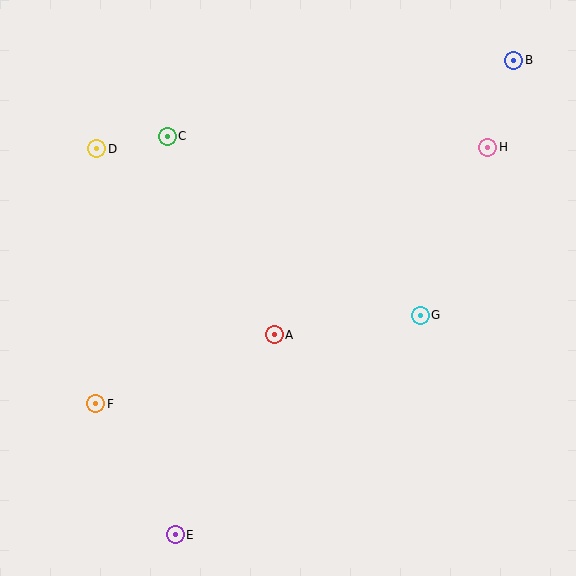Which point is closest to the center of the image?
Point A at (274, 335) is closest to the center.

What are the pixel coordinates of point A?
Point A is at (274, 335).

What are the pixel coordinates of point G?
Point G is at (420, 315).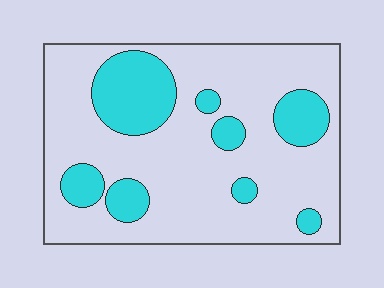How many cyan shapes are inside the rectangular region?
8.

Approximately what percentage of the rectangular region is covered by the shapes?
Approximately 25%.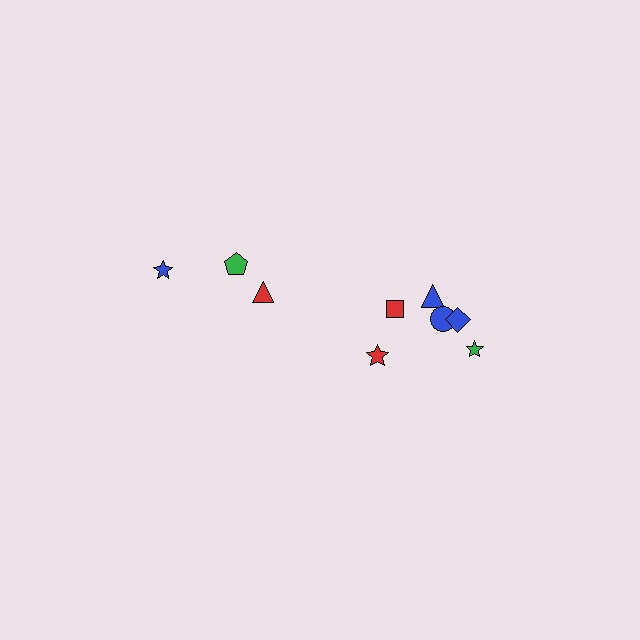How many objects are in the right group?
There are 6 objects.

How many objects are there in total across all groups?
There are 9 objects.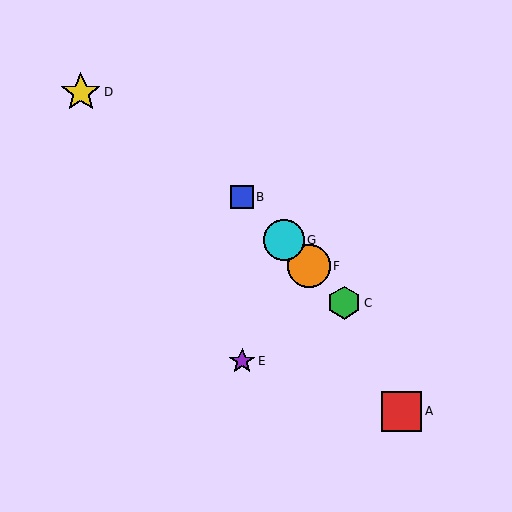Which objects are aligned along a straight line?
Objects B, C, F, G are aligned along a straight line.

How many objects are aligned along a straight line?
4 objects (B, C, F, G) are aligned along a straight line.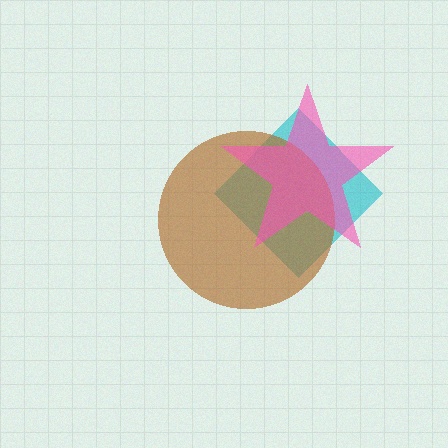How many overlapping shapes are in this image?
There are 3 overlapping shapes in the image.